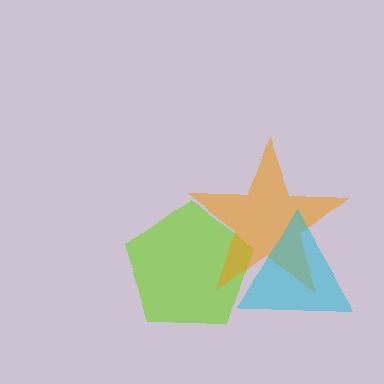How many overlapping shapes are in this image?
There are 3 overlapping shapes in the image.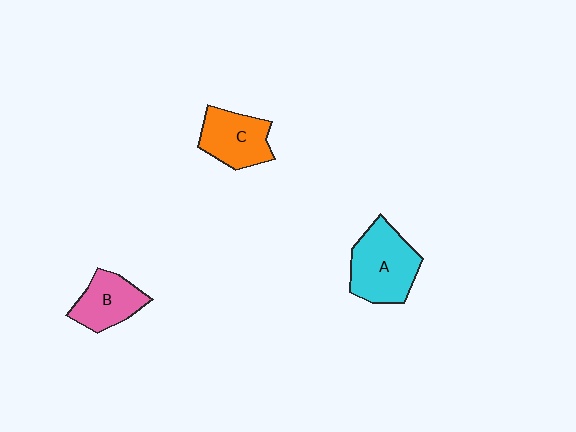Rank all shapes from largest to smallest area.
From largest to smallest: A (cyan), C (orange), B (pink).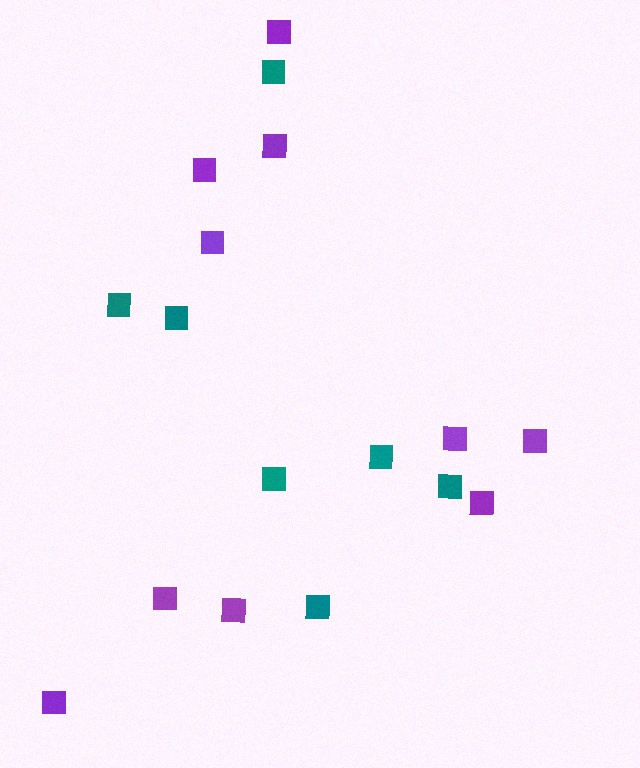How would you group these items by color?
There are 2 groups: one group of purple squares (10) and one group of teal squares (7).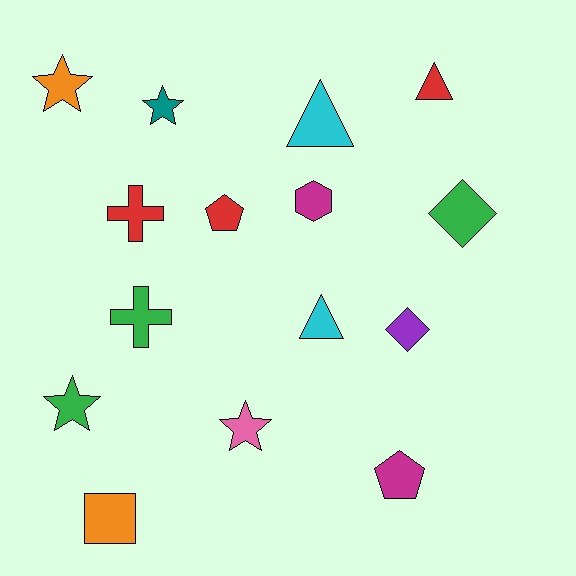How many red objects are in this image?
There are 3 red objects.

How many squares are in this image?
There is 1 square.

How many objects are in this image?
There are 15 objects.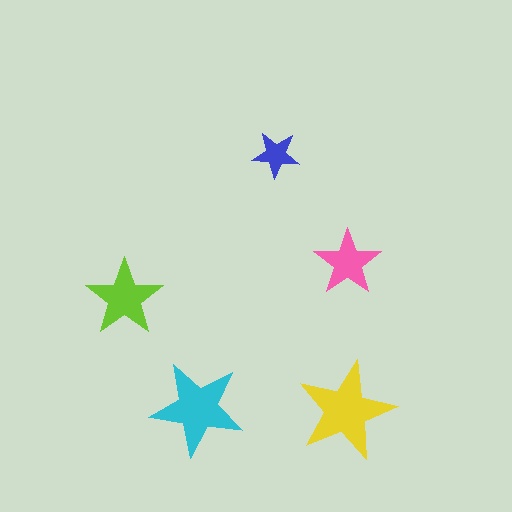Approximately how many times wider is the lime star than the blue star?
About 1.5 times wider.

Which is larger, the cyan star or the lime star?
The cyan one.